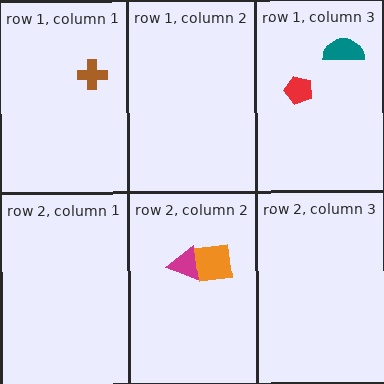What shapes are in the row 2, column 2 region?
The magenta triangle, the orange square.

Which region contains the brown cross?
The row 1, column 1 region.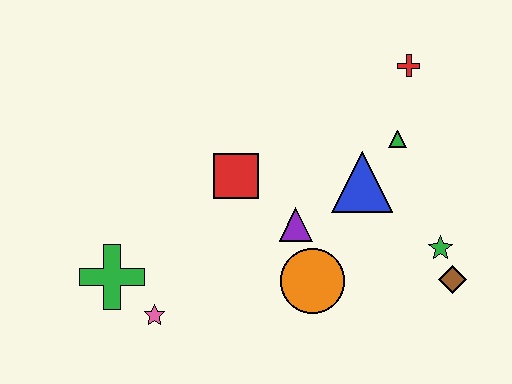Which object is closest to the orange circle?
The purple triangle is closest to the orange circle.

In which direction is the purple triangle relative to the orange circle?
The purple triangle is above the orange circle.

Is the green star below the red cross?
Yes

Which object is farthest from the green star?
The green cross is farthest from the green star.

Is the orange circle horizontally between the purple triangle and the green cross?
No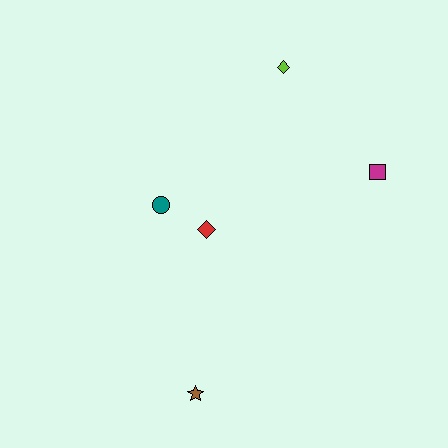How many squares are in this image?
There is 1 square.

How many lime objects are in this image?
There is 1 lime object.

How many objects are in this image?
There are 5 objects.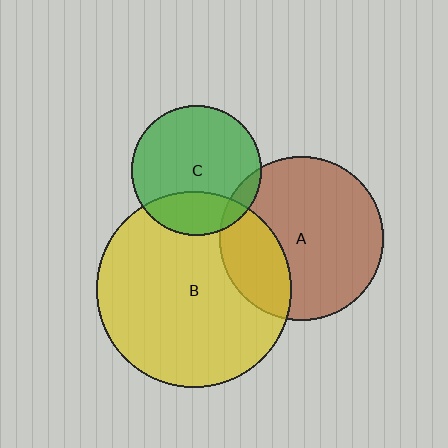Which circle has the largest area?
Circle B (yellow).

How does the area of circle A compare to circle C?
Approximately 1.6 times.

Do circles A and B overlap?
Yes.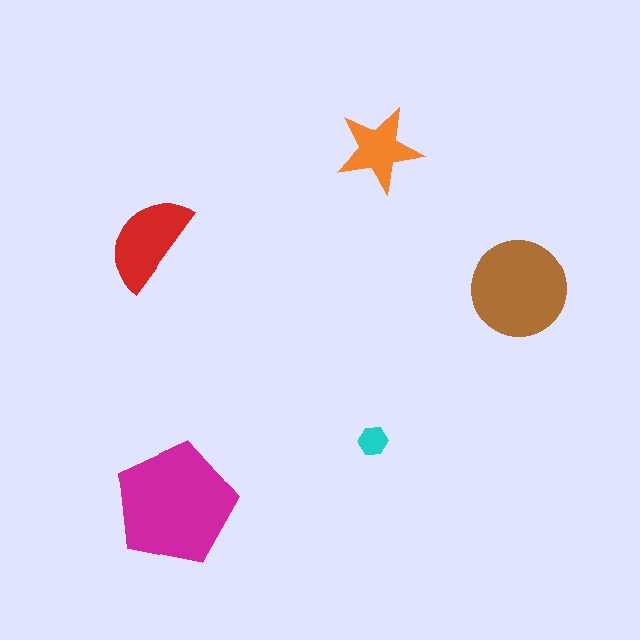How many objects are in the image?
There are 5 objects in the image.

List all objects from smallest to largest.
The cyan hexagon, the orange star, the red semicircle, the brown circle, the magenta pentagon.